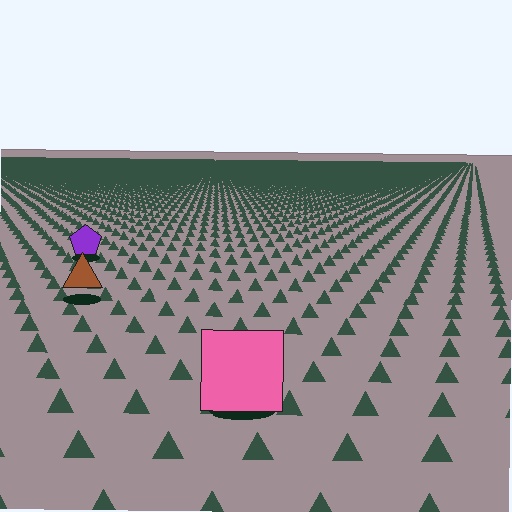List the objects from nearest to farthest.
From nearest to farthest: the pink square, the brown triangle, the purple pentagon.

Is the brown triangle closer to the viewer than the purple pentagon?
Yes. The brown triangle is closer — you can tell from the texture gradient: the ground texture is coarser near it.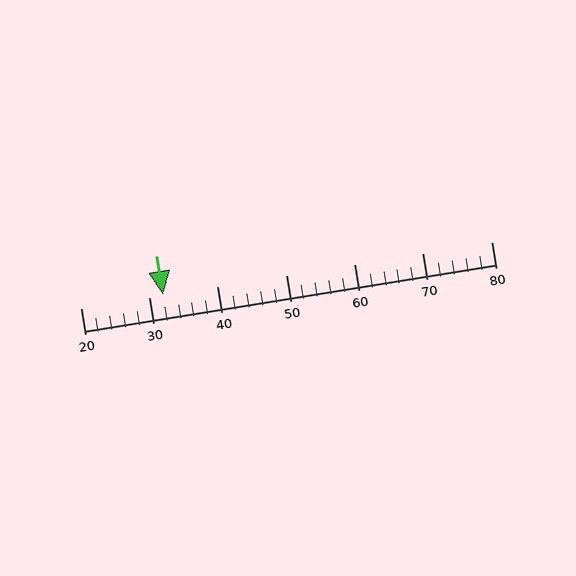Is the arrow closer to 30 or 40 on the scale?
The arrow is closer to 30.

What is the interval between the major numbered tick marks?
The major tick marks are spaced 10 units apart.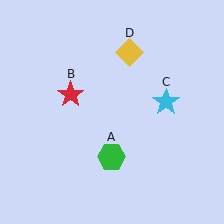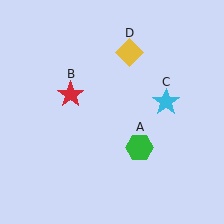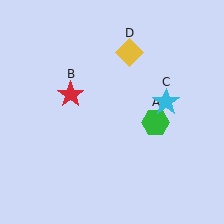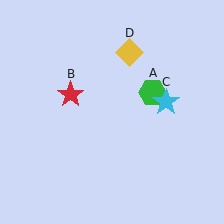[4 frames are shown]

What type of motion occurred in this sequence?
The green hexagon (object A) rotated counterclockwise around the center of the scene.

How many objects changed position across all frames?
1 object changed position: green hexagon (object A).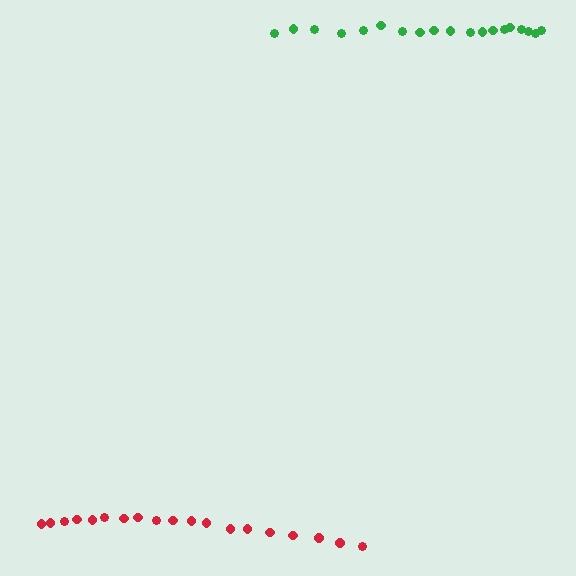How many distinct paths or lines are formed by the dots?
There are 2 distinct paths.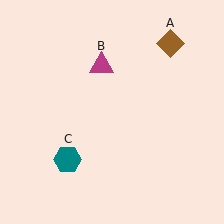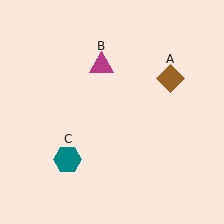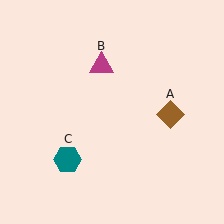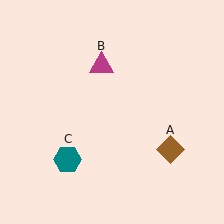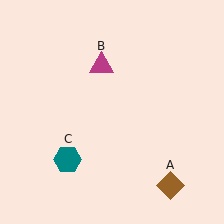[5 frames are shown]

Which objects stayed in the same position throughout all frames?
Magenta triangle (object B) and teal hexagon (object C) remained stationary.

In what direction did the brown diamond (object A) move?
The brown diamond (object A) moved down.